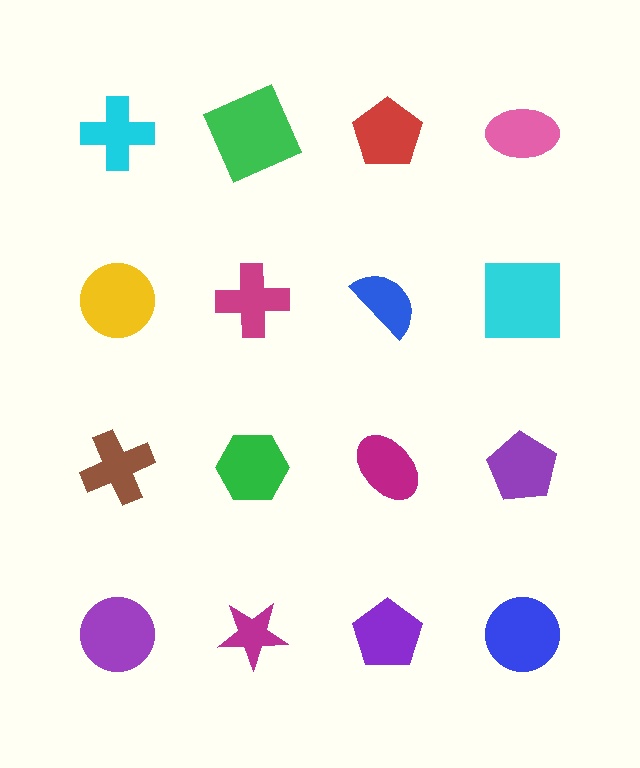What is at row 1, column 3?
A red pentagon.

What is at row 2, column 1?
A yellow circle.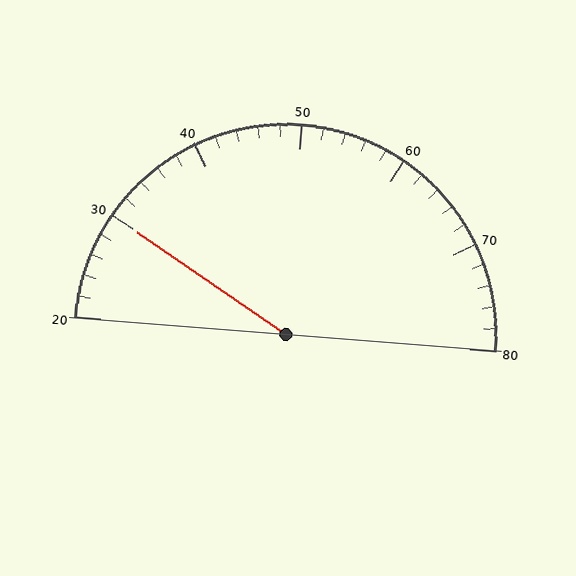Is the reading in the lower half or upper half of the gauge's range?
The reading is in the lower half of the range (20 to 80).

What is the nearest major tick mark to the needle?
The nearest major tick mark is 30.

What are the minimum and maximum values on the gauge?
The gauge ranges from 20 to 80.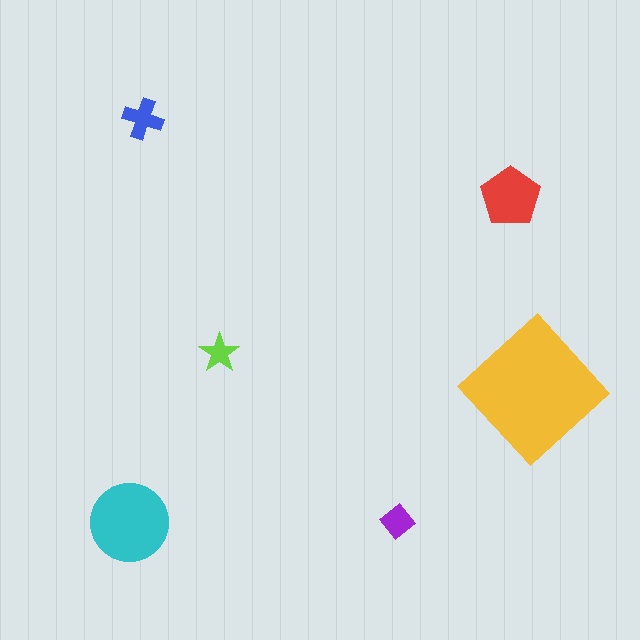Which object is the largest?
The yellow diamond.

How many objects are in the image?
There are 6 objects in the image.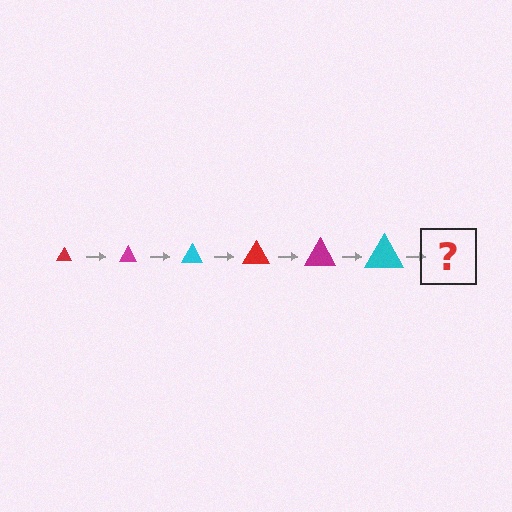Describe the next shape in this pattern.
It should be a red triangle, larger than the previous one.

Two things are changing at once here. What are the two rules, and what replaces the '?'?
The two rules are that the triangle grows larger each step and the color cycles through red, magenta, and cyan. The '?' should be a red triangle, larger than the previous one.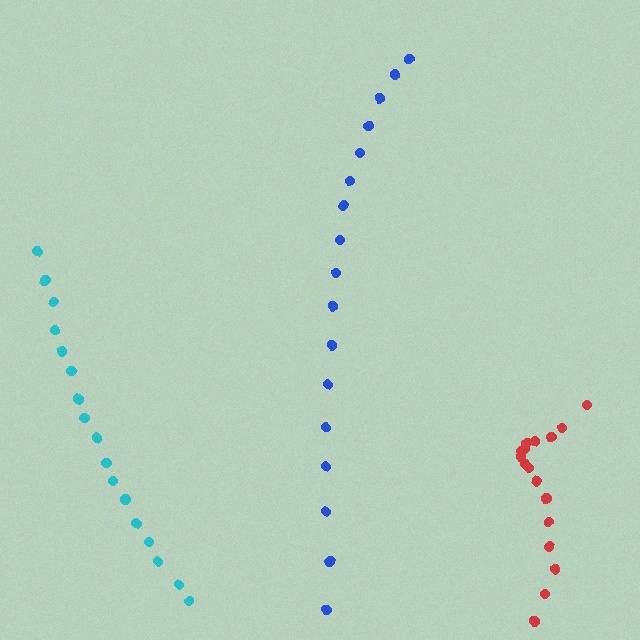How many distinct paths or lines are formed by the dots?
There are 3 distinct paths.